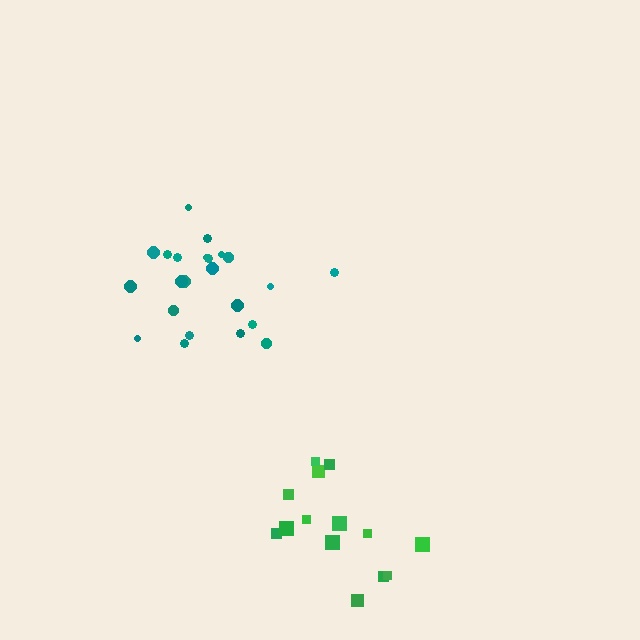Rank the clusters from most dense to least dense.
green, teal.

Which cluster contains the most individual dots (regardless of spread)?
Teal (23).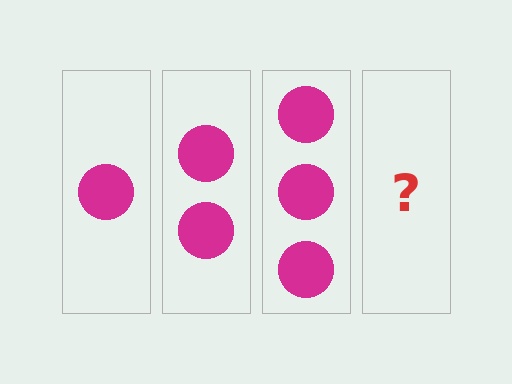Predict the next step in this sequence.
The next step is 4 circles.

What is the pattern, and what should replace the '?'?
The pattern is that each step adds one more circle. The '?' should be 4 circles.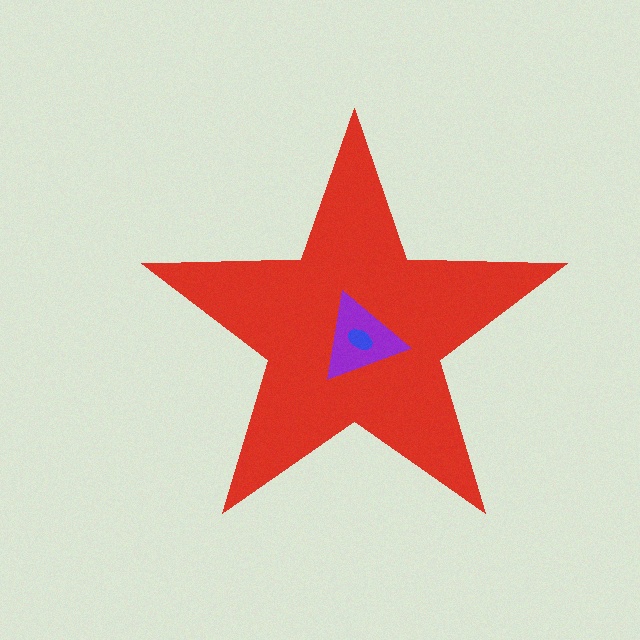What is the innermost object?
The blue ellipse.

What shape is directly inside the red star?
The purple triangle.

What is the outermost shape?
The red star.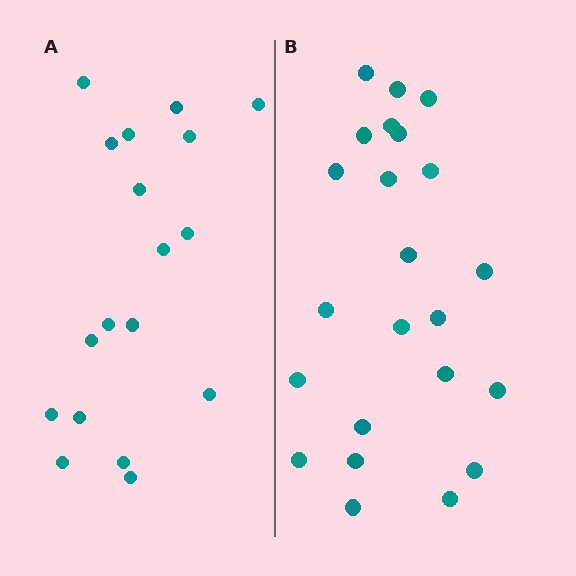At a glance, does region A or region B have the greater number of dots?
Region B (the right region) has more dots.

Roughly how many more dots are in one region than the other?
Region B has about 5 more dots than region A.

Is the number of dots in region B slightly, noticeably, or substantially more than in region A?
Region B has noticeably more, but not dramatically so. The ratio is roughly 1.3 to 1.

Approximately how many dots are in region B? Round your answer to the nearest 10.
About 20 dots. (The exact count is 23, which rounds to 20.)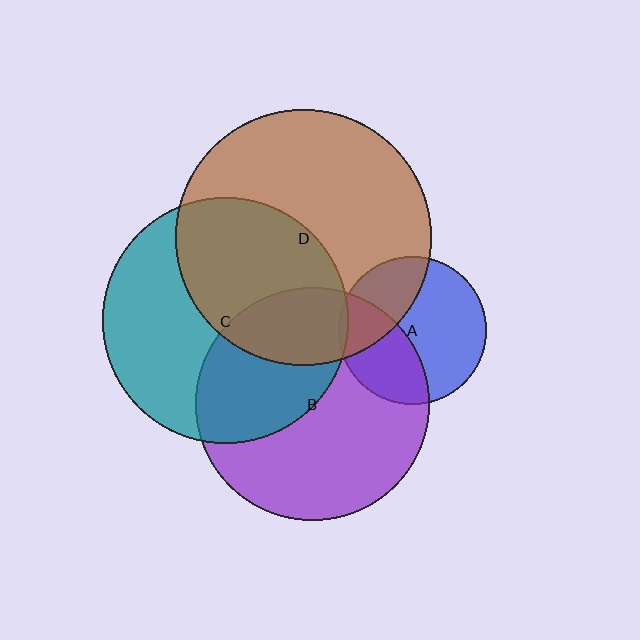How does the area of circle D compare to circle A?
Approximately 3.0 times.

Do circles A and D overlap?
Yes.